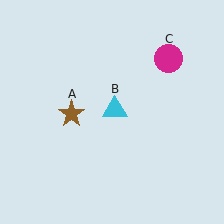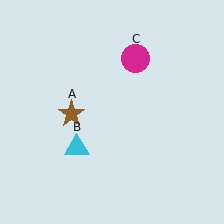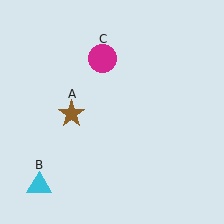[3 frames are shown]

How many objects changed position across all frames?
2 objects changed position: cyan triangle (object B), magenta circle (object C).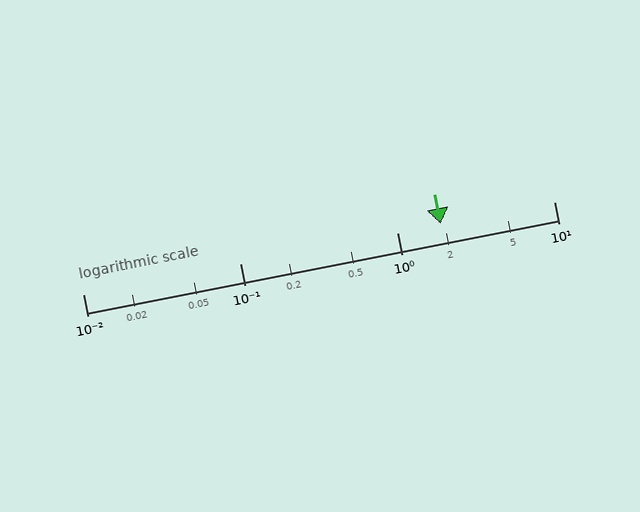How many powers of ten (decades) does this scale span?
The scale spans 3 decades, from 0.01 to 10.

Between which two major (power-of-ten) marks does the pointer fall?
The pointer is between 1 and 10.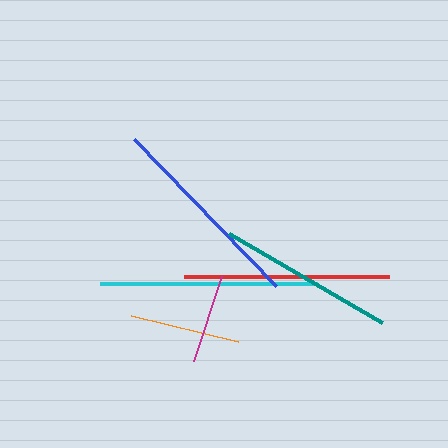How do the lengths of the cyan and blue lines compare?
The cyan and blue lines are approximately the same length.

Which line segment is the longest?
The cyan line is the longest at approximately 217 pixels.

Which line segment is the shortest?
The magenta line is the shortest at approximately 89 pixels.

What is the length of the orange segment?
The orange segment is approximately 110 pixels long.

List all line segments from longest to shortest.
From longest to shortest: cyan, red, blue, teal, orange, magenta.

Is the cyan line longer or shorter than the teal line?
The cyan line is longer than the teal line.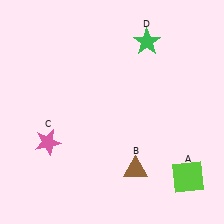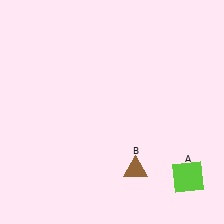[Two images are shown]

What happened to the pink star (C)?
The pink star (C) was removed in Image 2. It was in the bottom-left area of Image 1.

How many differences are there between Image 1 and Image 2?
There are 2 differences between the two images.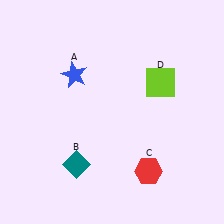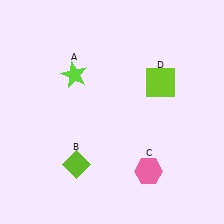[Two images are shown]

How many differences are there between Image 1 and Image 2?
There are 3 differences between the two images.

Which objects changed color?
A changed from blue to lime. B changed from teal to lime. C changed from red to pink.